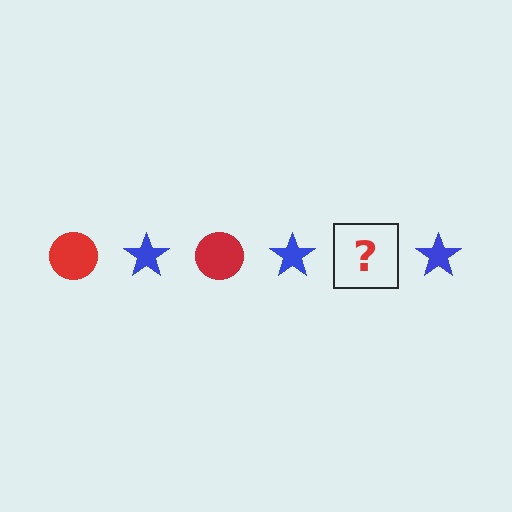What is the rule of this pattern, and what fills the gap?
The rule is that the pattern alternates between red circle and blue star. The gap should be filled with a red circle.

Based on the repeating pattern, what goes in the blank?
The blank should be a red circle.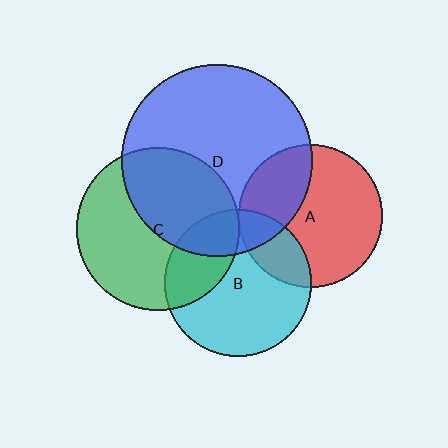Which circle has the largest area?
Circle D (blue).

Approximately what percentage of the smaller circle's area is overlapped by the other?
Approximately 5%.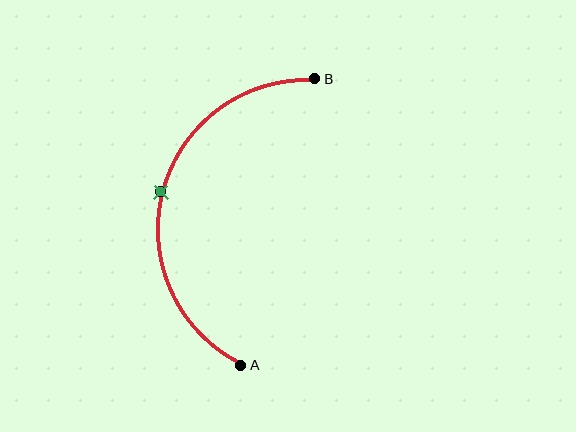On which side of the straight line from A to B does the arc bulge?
The arc bulges to the left of the straight line connecting A and B.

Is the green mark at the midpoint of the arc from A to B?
Yes. The green mark lies on the arc at equal arc-length from both A and B — it is the arc midpoint.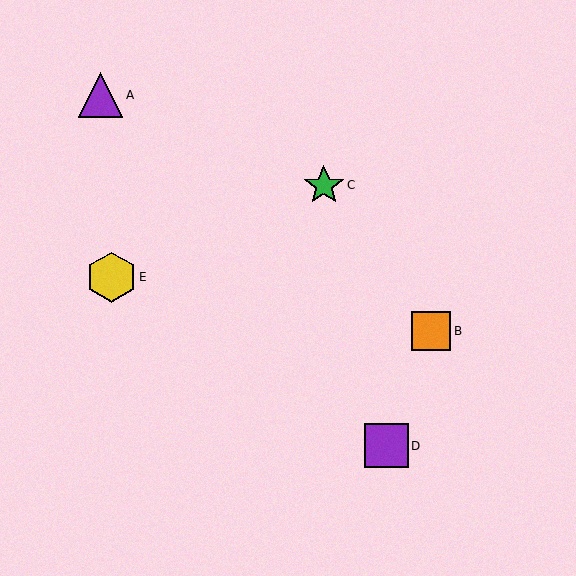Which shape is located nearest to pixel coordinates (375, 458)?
The purple square (labeled D) at (387, 446) is nearest to that location.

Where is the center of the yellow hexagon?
The center of the yellow hexagon is at (112, 277).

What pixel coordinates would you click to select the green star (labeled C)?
Click at (324, 185) to select the green star C.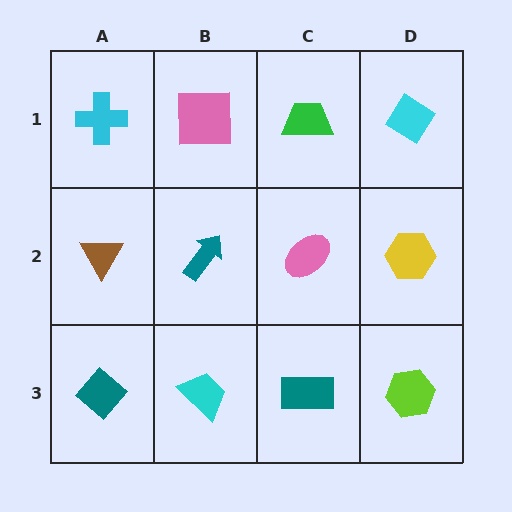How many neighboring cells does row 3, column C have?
3.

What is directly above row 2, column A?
A cyan cross.